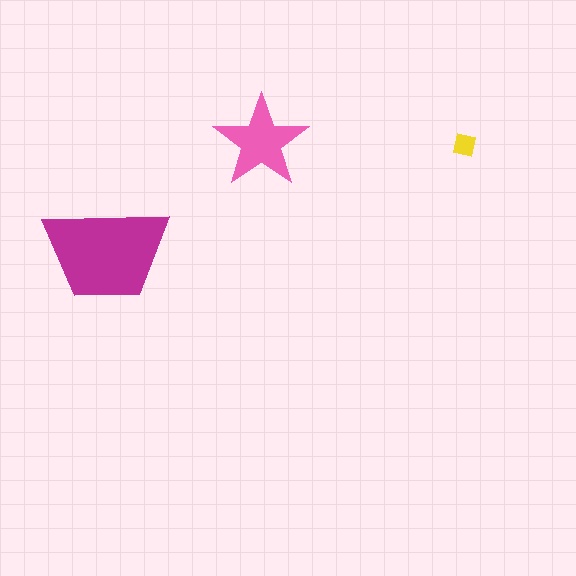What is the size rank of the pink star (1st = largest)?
2nd.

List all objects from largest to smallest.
The magenta trapezoid, the pink star, the yellow square.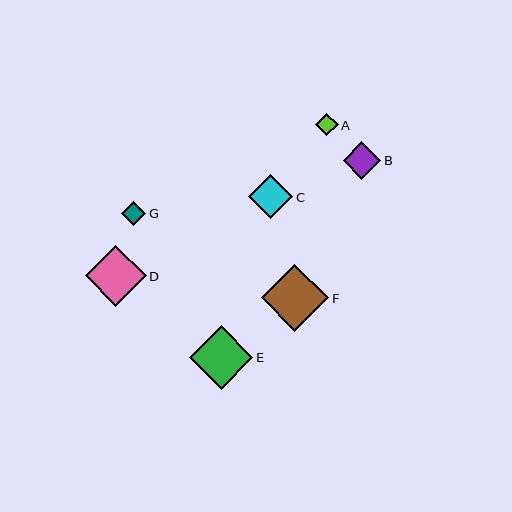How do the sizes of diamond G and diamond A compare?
Diamond G and diamond A are approximately the same size.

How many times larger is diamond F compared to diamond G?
Diamond F is approximately 2.8 times the size of diamond G.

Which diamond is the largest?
Diamond F is the largest with a size of approximately 68 pixels.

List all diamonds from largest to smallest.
From largest to smallest: F, E, D, C, B, G, A.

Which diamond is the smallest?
Diamond A is the smallest with a size of approximately 23 pixels.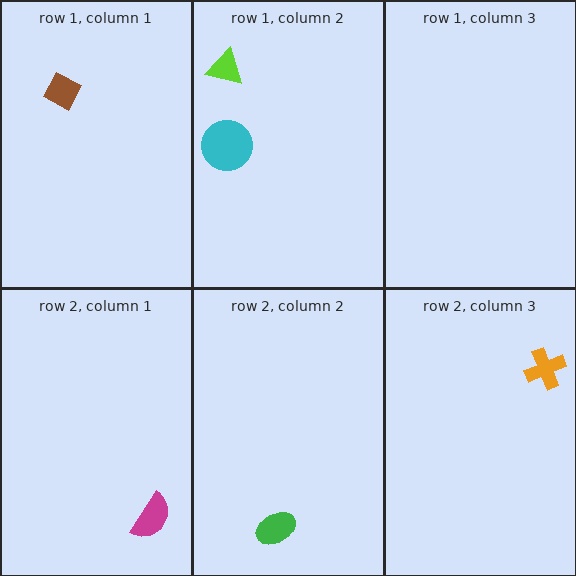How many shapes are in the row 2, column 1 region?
1.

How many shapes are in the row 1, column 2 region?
2.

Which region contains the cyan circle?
The row 1, column 2 region.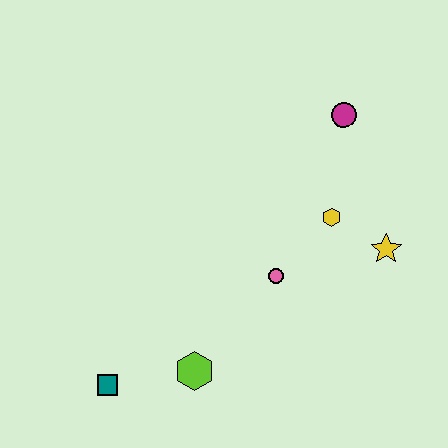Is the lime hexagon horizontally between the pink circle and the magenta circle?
No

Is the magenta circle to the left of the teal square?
No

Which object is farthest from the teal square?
The magenta circle is farthest from the teal square.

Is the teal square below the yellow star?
Yes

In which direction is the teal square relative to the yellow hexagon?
The teal square is to the left of the yellow hexagon.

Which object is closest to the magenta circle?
The yellow hexagon is closest to the magenta circle.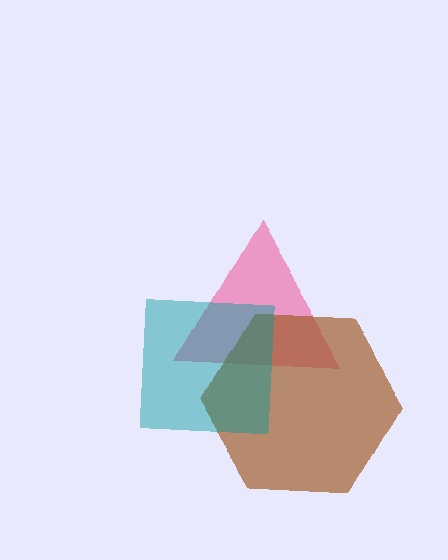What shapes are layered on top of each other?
The layered shapes are: a pink triangle, a brown hexagon, a teal square.